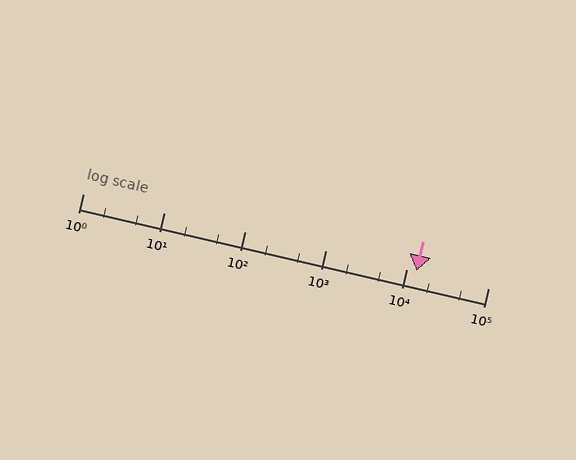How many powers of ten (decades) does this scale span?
The scale spans 5 decades, from 1 to 100000.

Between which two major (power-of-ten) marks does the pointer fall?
The pointer is between 10000 and 100000.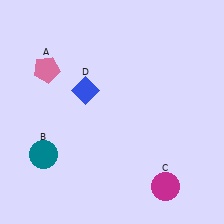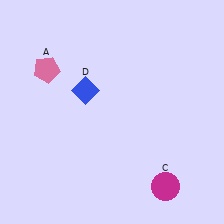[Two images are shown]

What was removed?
The teal circle (B) was removed in Image 2.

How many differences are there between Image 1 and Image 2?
There is 1 difference between the two images.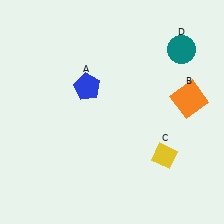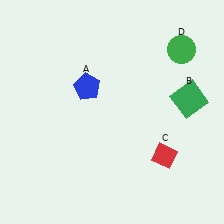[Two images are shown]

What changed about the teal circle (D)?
In Image 1, D is teal. In Image 2, it changed to green.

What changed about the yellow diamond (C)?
In Image 1, C is yellow. In Image 2, it changed to red.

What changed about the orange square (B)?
In Image 1, B is orange. In Image 2, it changed to green.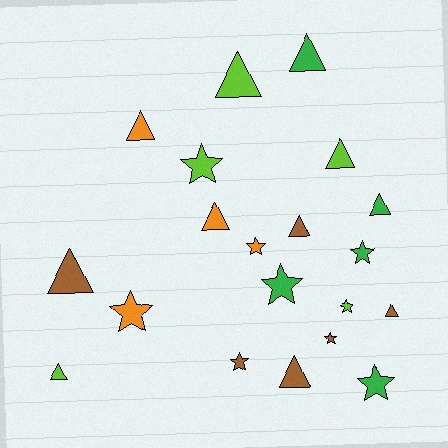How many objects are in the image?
There are 20 objects.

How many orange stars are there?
There are 2 orange stars.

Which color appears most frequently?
Brown, with 6 objects.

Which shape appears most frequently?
Triangle, with 11 objects.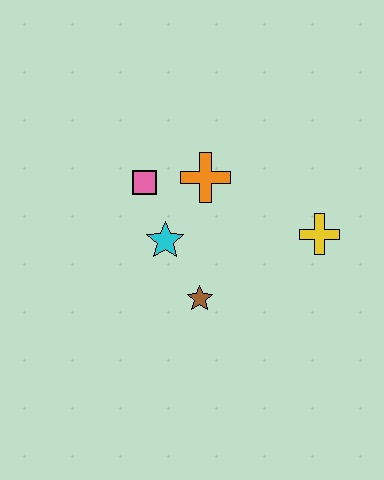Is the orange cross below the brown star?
No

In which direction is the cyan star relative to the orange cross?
The cyan star is below the orange cross.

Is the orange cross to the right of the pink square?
Yes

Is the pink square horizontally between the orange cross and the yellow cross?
No